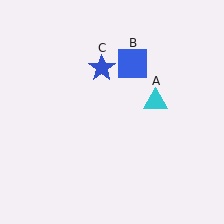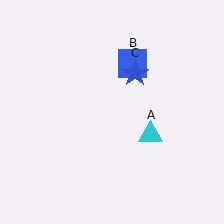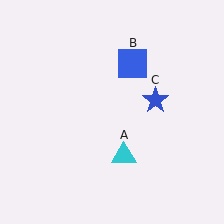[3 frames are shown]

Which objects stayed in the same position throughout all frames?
Blue square (object B) remained stationary.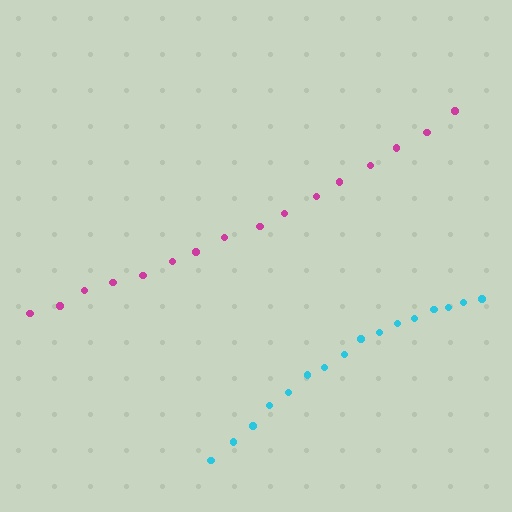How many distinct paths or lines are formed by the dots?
There are 2 distinct paths.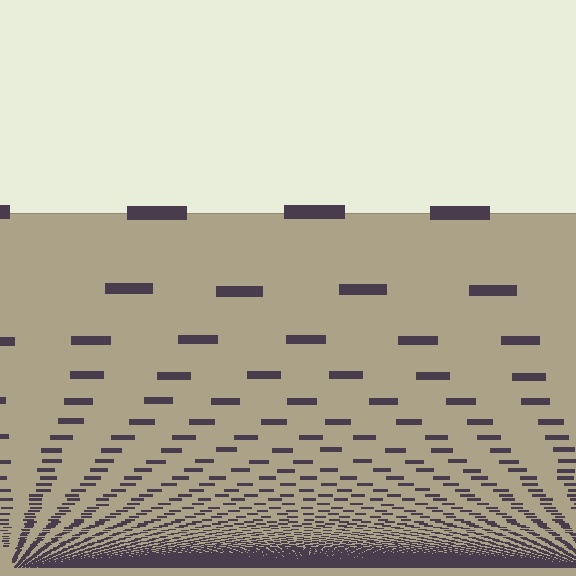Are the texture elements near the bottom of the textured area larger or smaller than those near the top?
Smaller. The gradient is inverted — elements near the bottom are smaller and denser.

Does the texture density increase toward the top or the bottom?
Density increases toward the bottom.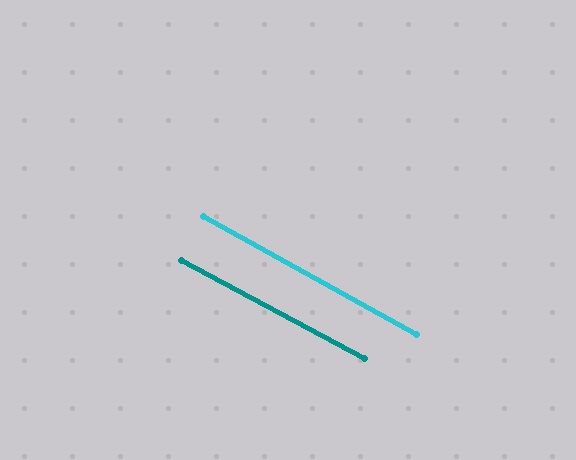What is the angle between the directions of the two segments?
Approximately 1 degree.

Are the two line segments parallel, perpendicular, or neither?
Parallel — their directions differ by only 0.8°.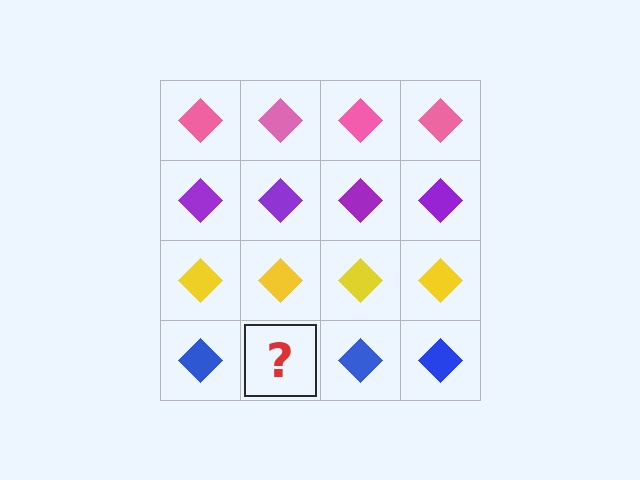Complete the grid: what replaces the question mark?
The question mark should be replaced with a blue diamond.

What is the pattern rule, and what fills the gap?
The rule is that each row has a consistent color. The gap should be filled with a blue diamond.